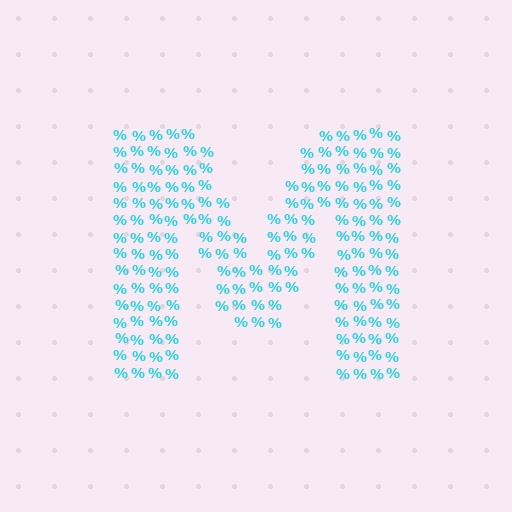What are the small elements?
The small elements are percent signs.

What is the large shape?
The large shape is the letter M.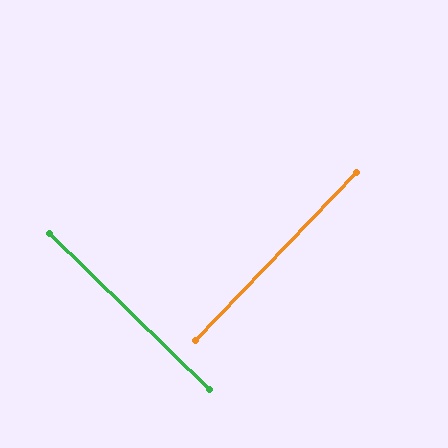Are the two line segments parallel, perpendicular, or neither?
Perpendicular — they meet at approximately 90°.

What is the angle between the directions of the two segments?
Approximately 90 degrees.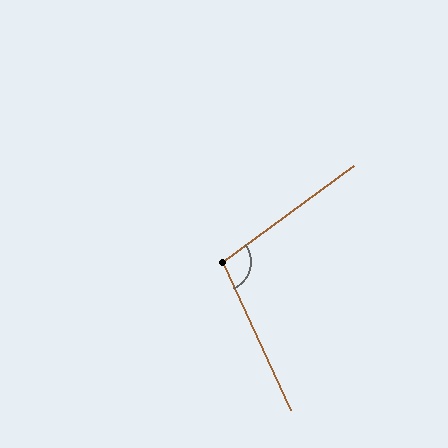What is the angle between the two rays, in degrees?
Approximately 101 degrees.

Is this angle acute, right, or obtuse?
It is obtuse.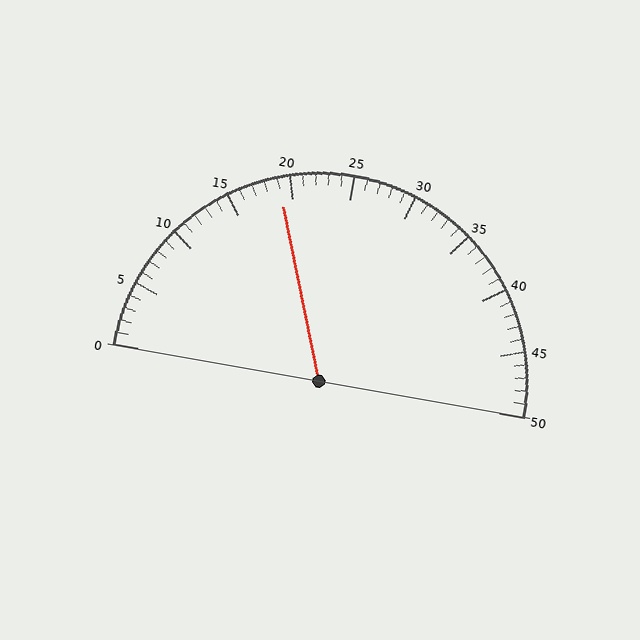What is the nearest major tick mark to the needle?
The nearest major tick mark is 20.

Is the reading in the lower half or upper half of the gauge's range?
The reading is in the lower half of the range (0 to 50).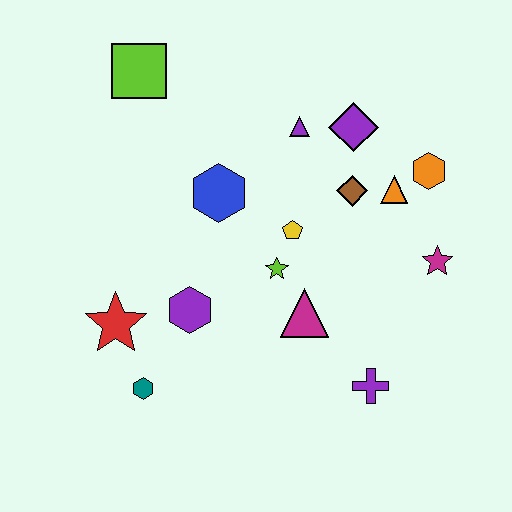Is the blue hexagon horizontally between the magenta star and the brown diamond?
No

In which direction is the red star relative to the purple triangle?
The red star is below the purple triangle.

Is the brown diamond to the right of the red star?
Yes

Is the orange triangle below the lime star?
No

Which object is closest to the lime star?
The yellow pentagon is closest to the lime star.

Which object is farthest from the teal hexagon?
The orange hexagon is farthest from the teal hexagon.